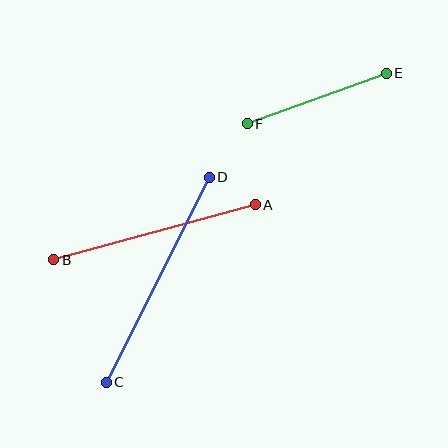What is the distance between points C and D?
The distance is approximately 229 pixels.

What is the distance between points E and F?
The distance is approximately 148 pixels.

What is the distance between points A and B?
The distance is approximately 209 pixels.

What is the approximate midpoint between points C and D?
The midpoint is at approximately (158, 280) pixels.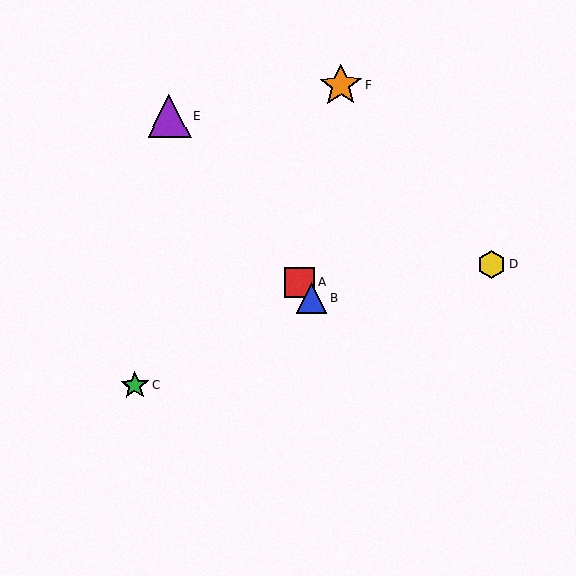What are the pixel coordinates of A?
Object A is at (300, 282).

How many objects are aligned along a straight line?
3 objects (A, B, E) are aligned along a straight line.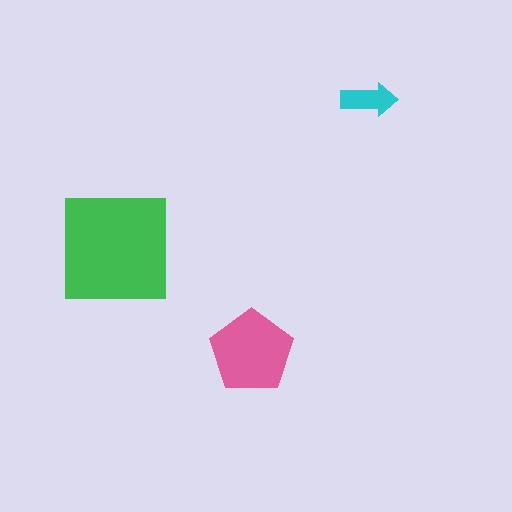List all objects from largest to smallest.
The green square, the pink pentagon, the cyan arrow.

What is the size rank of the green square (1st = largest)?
1st.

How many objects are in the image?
There are 3 objects in the image.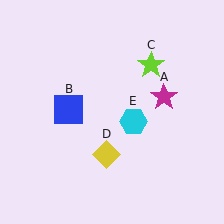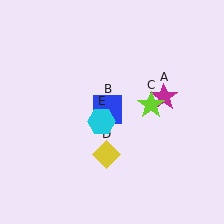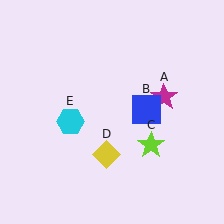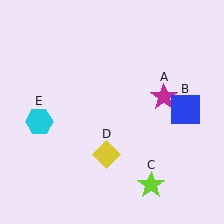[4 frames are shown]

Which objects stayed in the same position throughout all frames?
Magenta star (object A) and yellow diamond (object D) remained stationary.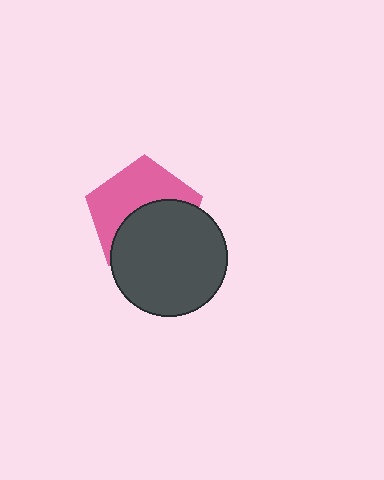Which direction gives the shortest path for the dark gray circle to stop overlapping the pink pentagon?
Moving down gives the shortest separation.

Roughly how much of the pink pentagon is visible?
About half of it is visible (roughly 50%).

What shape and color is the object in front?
The object in front is a dark gray circle.